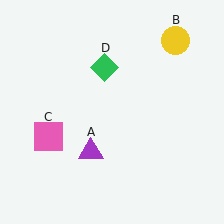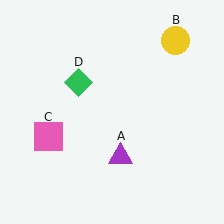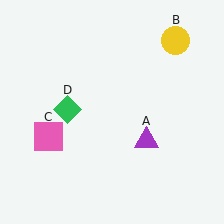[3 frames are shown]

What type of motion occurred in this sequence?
The purple triangle (object A), green diamond (object D) rotated counterclockwise around the center of the scene.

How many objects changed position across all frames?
2 objects changed position: purple triangle (object A), green diamond (object D).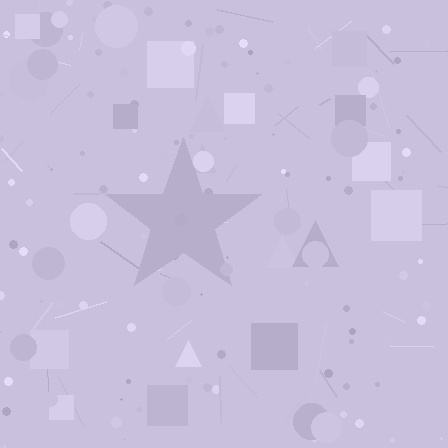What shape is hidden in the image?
A star is hidden in the image.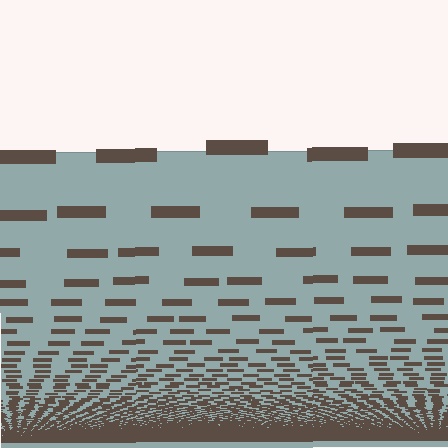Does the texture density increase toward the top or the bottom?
Density increases toward the bottom.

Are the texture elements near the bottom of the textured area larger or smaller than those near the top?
Smaller. The gradient is inverted — elements near the bottom are smaller and denser.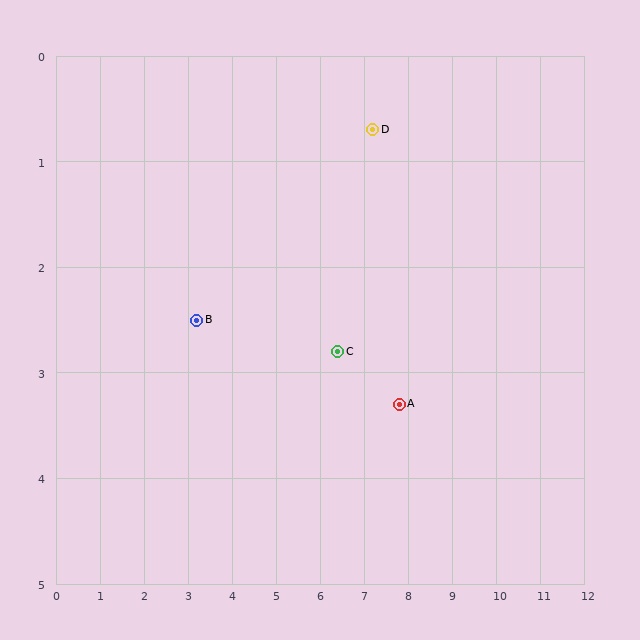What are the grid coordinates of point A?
Point A is at approximately (7.8, 3.3).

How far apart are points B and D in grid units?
Points B and D are about 4.4 grid units apart.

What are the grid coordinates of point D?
Point D is at approximately (7.2, 0.7).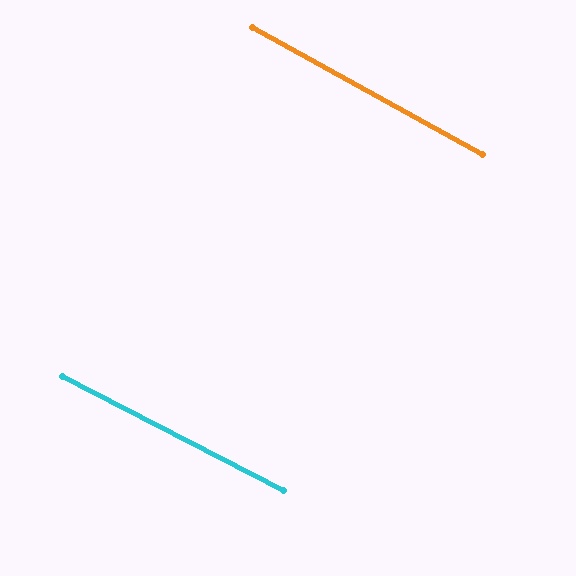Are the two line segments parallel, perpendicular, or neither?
Parallel — their directions differ by only 1.4°.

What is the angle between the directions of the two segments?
Approximately 1 degree.